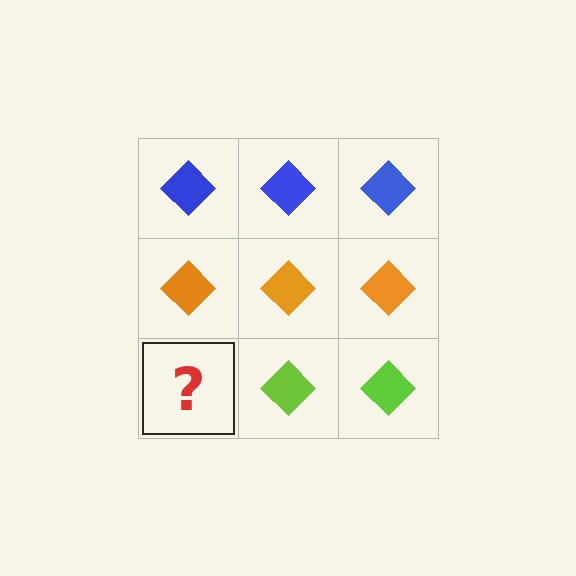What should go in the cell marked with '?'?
The missing cell should contain a lime diamond.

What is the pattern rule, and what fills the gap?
The rule is that each row has a consistent color. The gap should be filled with a lime diamond.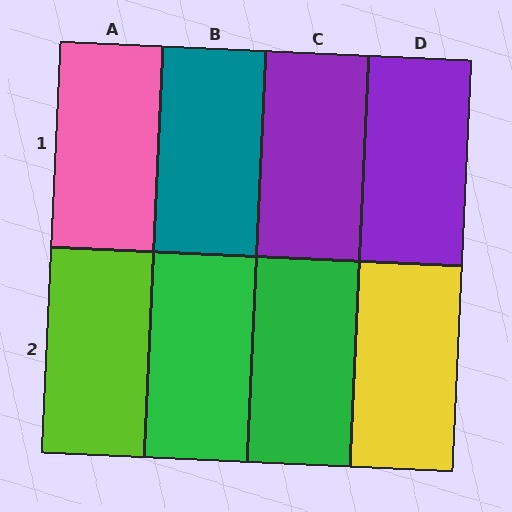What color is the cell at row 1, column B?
Teal.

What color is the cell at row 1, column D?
Purple.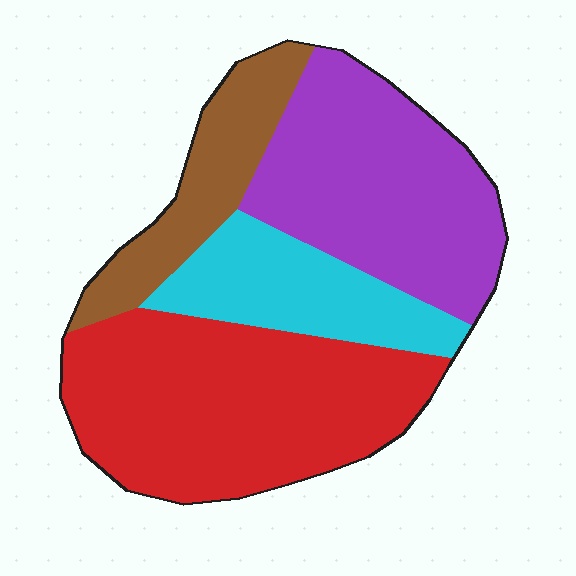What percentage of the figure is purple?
Purple takes up between a sixth and a third of the figure.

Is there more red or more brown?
Red.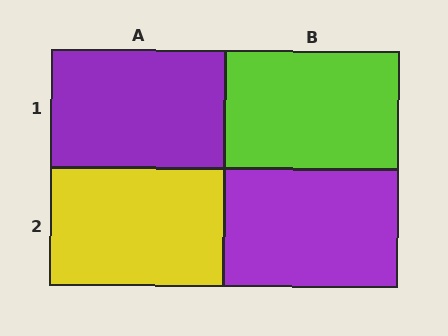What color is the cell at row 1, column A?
Purple.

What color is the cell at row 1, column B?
Lime.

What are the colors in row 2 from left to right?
Yellow, purple.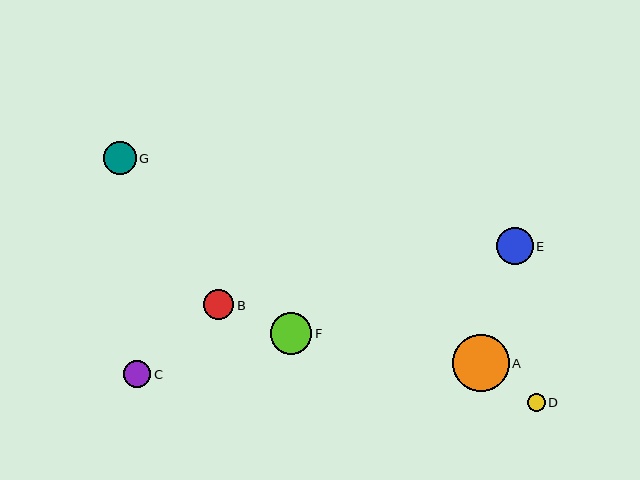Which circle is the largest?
Circle A is the largest with a size of approximately 57 pixels.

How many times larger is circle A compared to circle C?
Circle A is approximately 2.1 times the size of circle C.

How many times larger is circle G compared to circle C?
Circle G is approximately 1.2 times the size of circle C.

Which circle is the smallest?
Circle D is the smallest with a size of approximately 18 pixels.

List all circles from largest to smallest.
From largest to smallest: A, F, E, G, B, C, D.